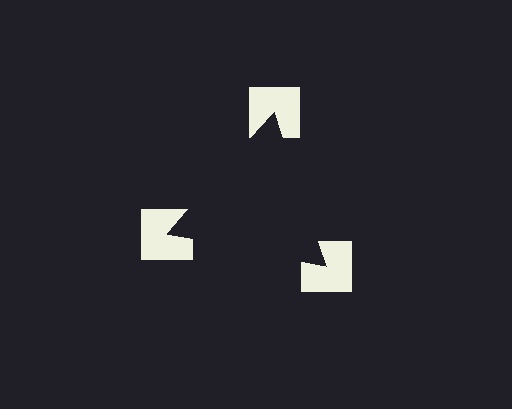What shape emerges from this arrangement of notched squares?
An illusory triangle — its edges are inferred from the aligned wedge cuts in the notched squares, not physically drawn.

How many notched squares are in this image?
There are 3 — one at each vertex of the illusory triangle.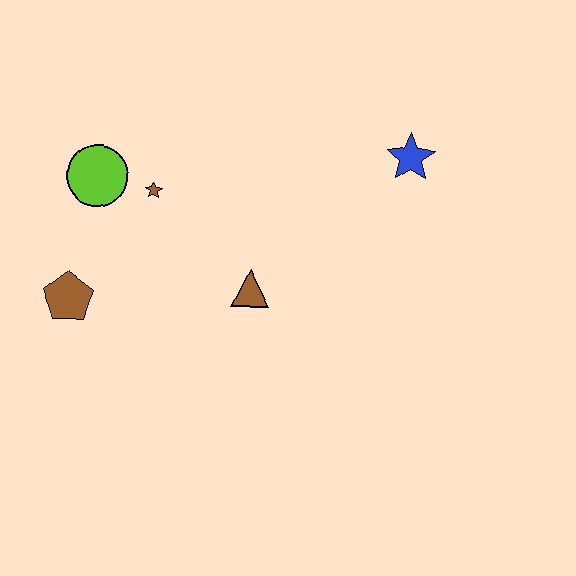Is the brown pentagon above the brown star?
No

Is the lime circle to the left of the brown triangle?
Yes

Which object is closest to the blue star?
The brown triangle is closest to the blue star.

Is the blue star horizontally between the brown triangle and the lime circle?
No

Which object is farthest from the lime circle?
The blue star is farthest from the lime circle.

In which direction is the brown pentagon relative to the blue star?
The brown pentagon is to the left of the blue star.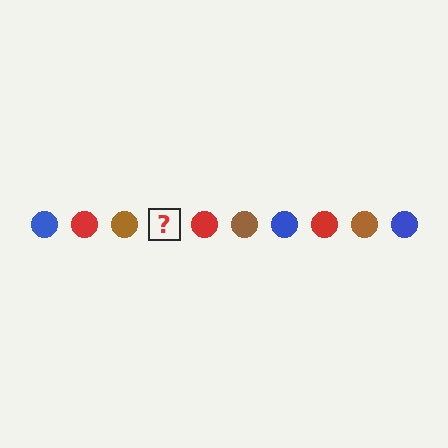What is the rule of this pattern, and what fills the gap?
The rule is that the pattern cycles through blue, red, brown circles. The gap should be filled with a blue circle.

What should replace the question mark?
The question mark should be replaced with a blue circle.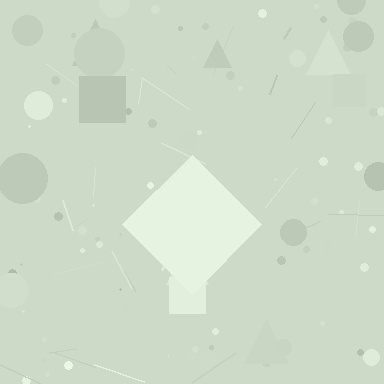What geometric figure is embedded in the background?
A diamond is embedded in the background.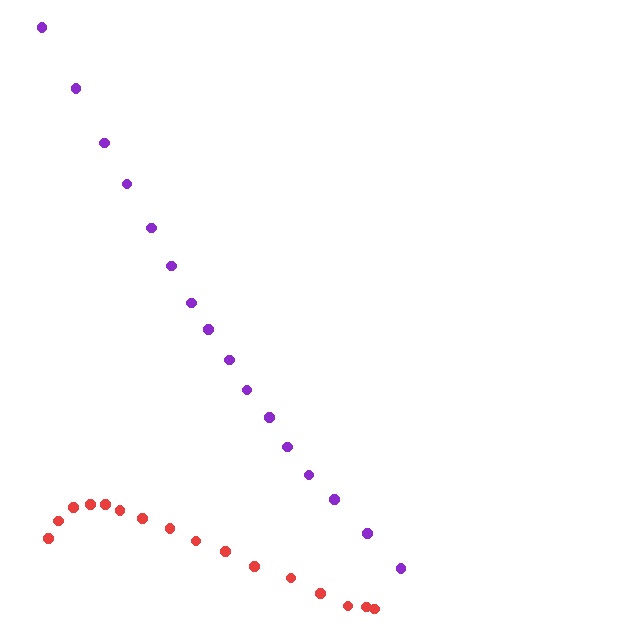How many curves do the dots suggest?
There are 2 distinct paths.